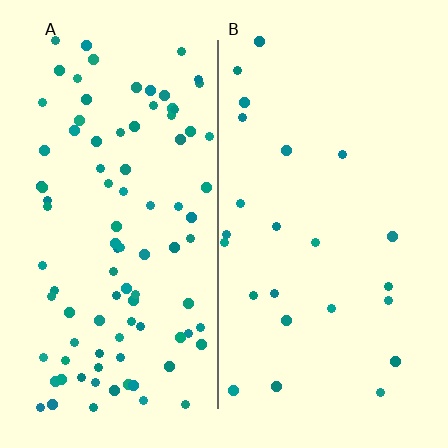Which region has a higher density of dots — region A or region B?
A (the left).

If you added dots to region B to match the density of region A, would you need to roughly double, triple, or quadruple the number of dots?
Approximately quadruple.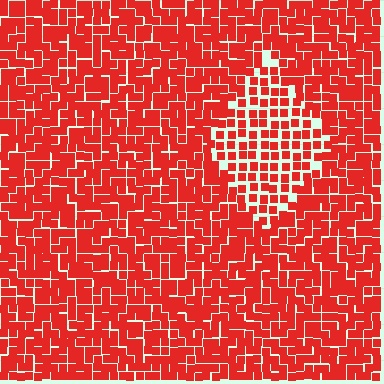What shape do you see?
I see a diamond.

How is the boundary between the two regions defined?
The boundary is defined by a change in element density (approximately 1.6x ratio). All elements are the same color, size, and shape.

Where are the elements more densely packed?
The elements are more densely packed outside the diamond boundary.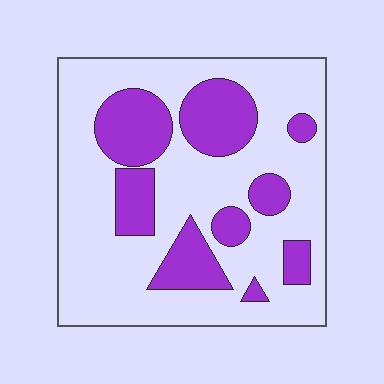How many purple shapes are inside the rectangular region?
9.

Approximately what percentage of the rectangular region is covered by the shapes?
Approximately 30%.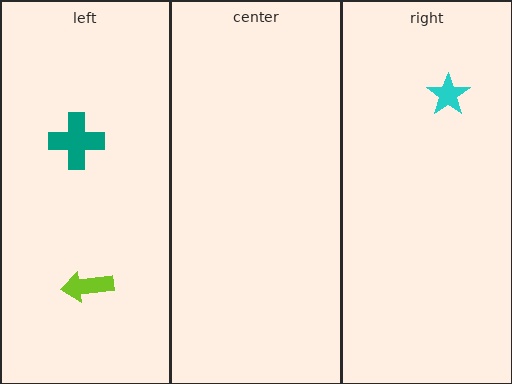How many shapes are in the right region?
1.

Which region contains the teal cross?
The left region.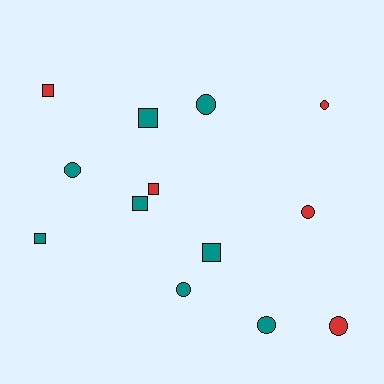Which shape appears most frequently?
Circle, with 7 objects.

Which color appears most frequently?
Teal, with 8 objects.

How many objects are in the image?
There are 13 objects.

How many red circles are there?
There are 3 red circles.